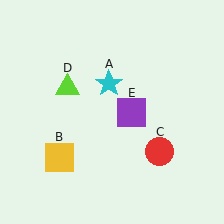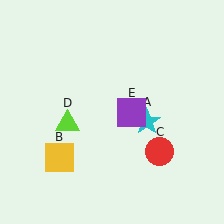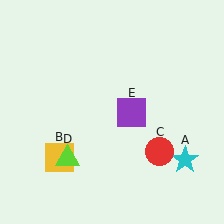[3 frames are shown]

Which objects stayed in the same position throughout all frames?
Yellow square (object B) and red circle (object C) and purple square (object E) remained stationary.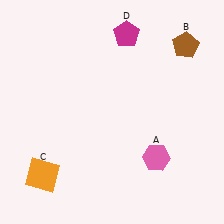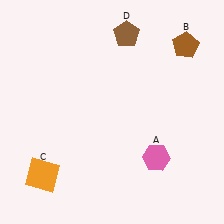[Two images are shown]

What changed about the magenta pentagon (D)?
In Image 1, D is magenta. In Image 2, it changed to brown.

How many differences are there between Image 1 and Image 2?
There is 1 difference between the two images.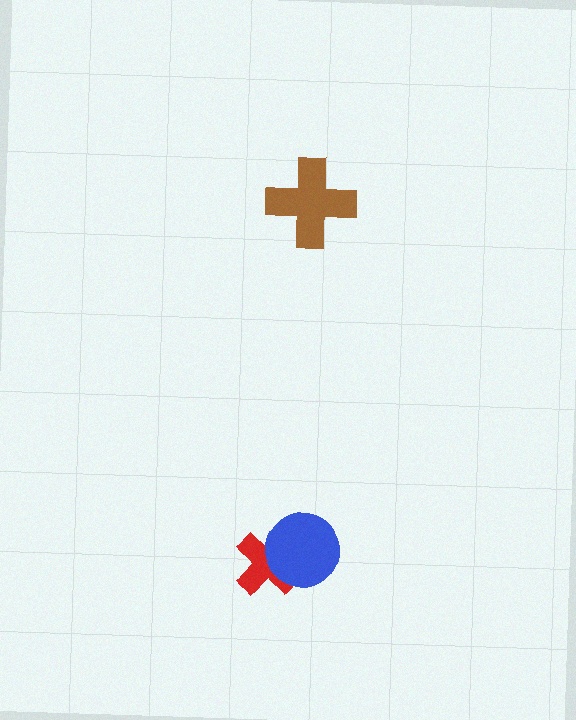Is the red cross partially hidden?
Yes, it is partially covered by another shape.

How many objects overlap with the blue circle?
1 object overlaps with the blue circle.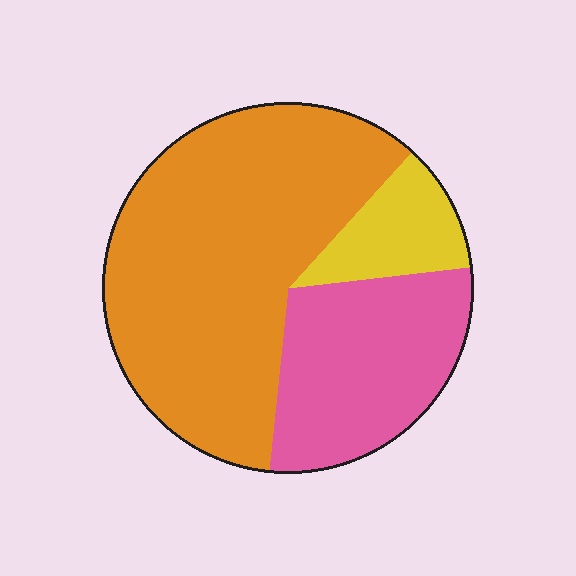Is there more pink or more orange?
Orange.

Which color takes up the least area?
Yellow, at roughly 10%.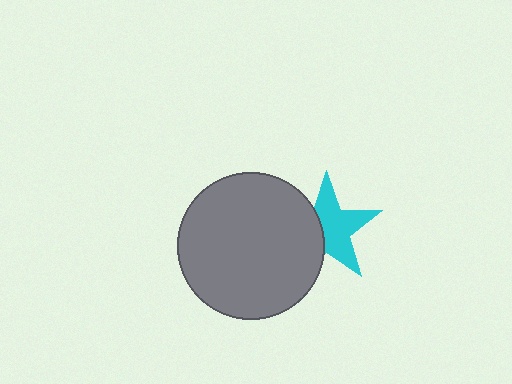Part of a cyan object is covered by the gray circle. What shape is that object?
It is a star.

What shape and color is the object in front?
The object in front is a gray circle.